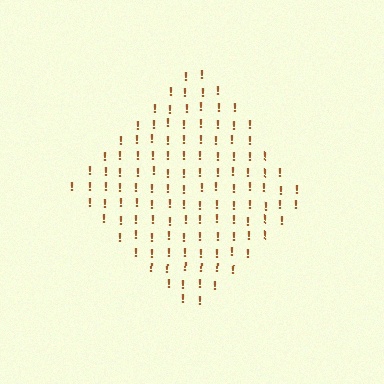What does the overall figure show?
The overall figure shows a diamond.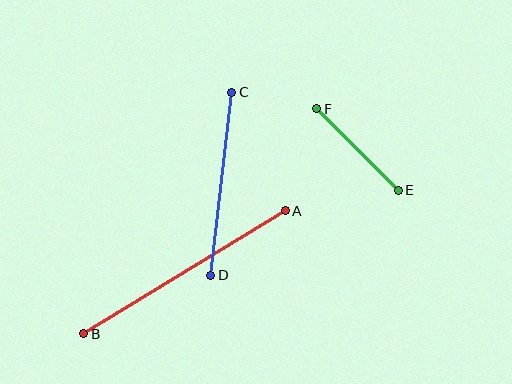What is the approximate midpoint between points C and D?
The midpoint is at approximately (221, 184) pixels.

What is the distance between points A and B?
The distance is approximately 236 pixels.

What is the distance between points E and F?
The distance is approximately 116 pixels.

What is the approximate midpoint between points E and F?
The midpoint is at approximately (358, 149) pixels.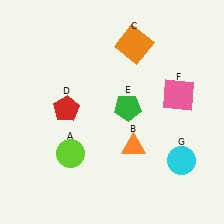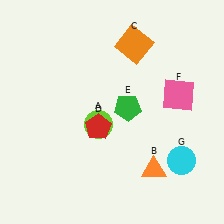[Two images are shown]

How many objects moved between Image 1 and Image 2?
3 objects moved between the two images.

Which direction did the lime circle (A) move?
The lime circle (A) moved up.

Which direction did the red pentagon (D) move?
The red pentagon (D) moved right.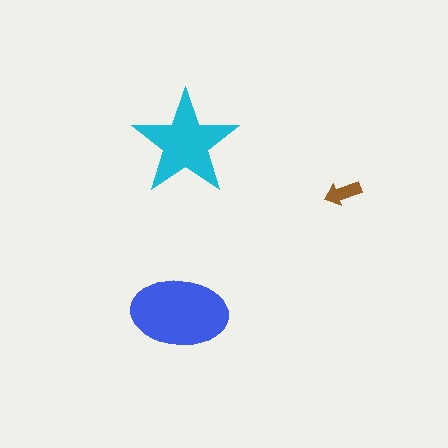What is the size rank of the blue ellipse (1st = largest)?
1st.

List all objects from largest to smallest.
The blue ellipse, the cyan star, the brown arrow.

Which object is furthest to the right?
The brown arrow is rightmost.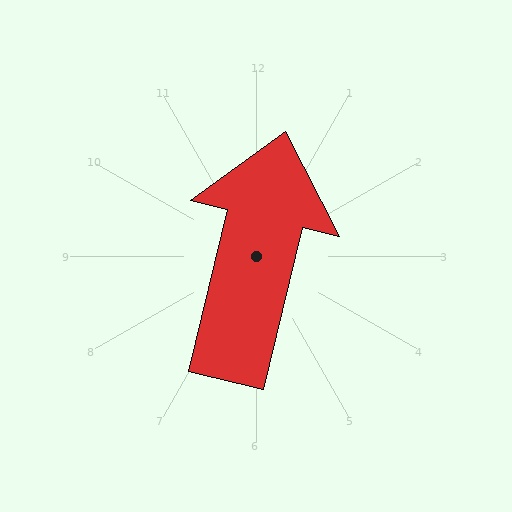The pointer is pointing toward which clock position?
Roughly 12 o'clock.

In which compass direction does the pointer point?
North.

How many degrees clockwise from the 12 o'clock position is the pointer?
Approximately 13 degrees.